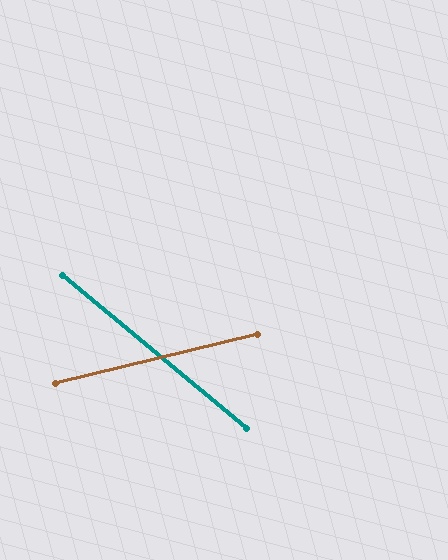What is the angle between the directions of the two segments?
Approximately 53 degrees.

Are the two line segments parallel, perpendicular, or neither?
Neither parallel nor perpendicular — they differ by about 53°.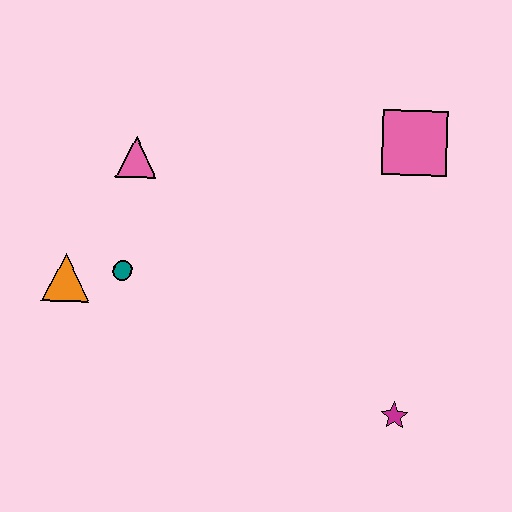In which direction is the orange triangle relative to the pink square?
The orange triangle is to the left of the pink square.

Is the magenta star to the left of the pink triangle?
No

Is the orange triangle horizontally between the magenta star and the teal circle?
No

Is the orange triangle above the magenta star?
Yes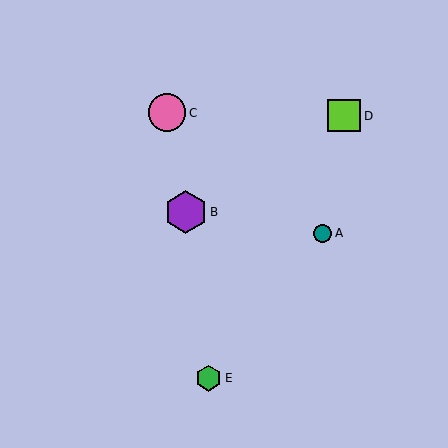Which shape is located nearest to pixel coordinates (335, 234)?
The teal circle (labeled A) at (322, 233) is nearest to that location.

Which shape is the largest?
The purple hexagon (labeled B) is the largest.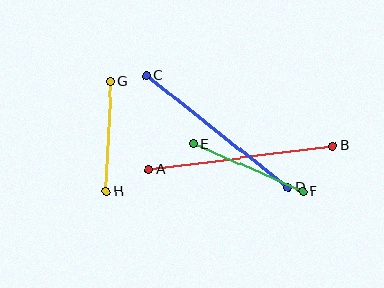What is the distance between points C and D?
The distance is approximately 181 pixels.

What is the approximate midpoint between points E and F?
The midpoint is at approximately (248, 167) pixels.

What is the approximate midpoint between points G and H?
The midpoint is at approximately (108, 136) pixels.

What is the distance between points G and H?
The distance is approximately 110 pixels.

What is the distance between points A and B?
The distance is approximately 186 pixels.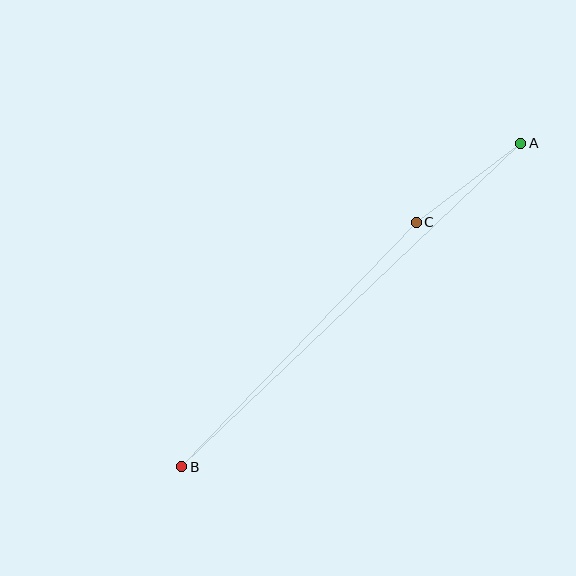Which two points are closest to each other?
Points A and C are closest to each other.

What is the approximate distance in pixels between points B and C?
The distance between B and C is approximately 339 pixels.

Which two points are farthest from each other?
Points A and B are farthest from each other.